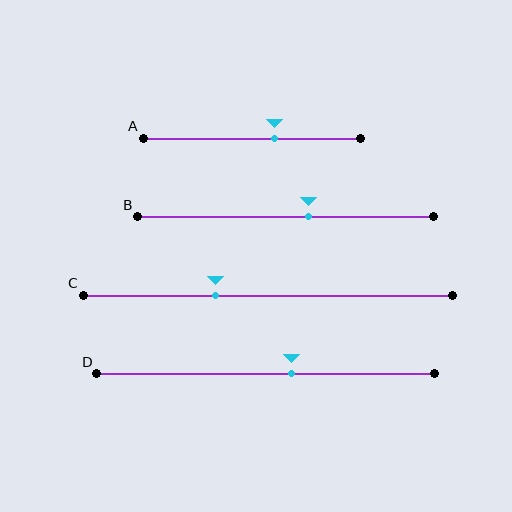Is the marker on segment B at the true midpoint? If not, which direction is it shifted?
No, the marker on segment B is shifted to the right by about 8% of the segment length.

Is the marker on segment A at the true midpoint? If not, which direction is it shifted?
No, the marker on segment A is shifted to the right by about 11% of the segment length.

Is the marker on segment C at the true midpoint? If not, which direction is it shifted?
No, the marker on segment C is shifted to the left by about 14% of the segment length.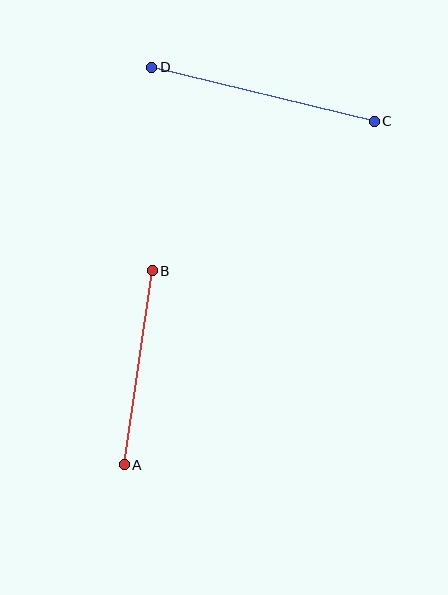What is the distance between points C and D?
The distance is approximately 229 pixels.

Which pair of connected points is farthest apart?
Points C and D are farthest apart.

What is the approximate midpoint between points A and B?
The midpoint is at approximately (138, 368) pixels.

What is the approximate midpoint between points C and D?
The midpoint is at approximately (263, 94) pixels.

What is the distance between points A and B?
The distance is approximately 196 pixels.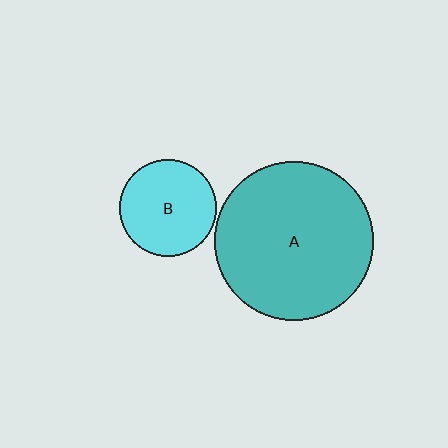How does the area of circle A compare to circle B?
Approximately 2.7 times.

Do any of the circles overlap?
No, none of the circles overlap.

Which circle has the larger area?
Circle A (teal).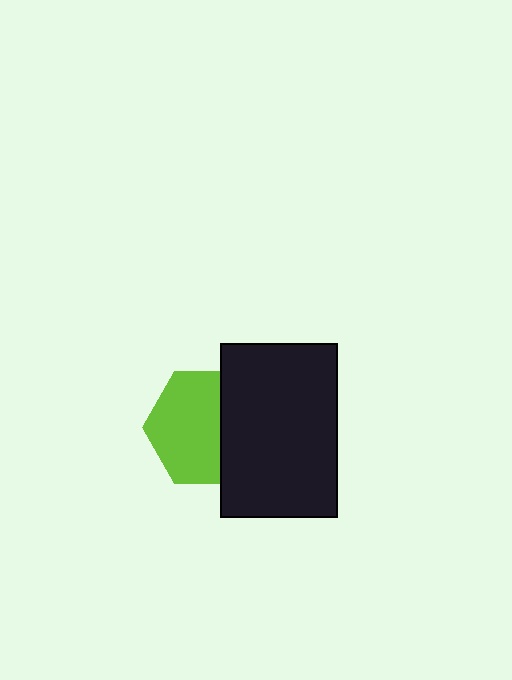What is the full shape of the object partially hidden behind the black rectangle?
The partially hidden object is a lime hexagon.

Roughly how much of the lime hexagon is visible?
About half of it is visible (roughly 63%).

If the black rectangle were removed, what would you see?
You would see the complete lime hexagon.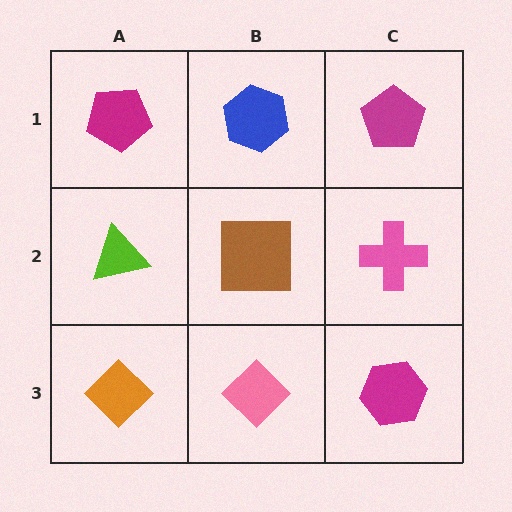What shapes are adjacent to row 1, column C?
A pink cross (row 2, column C), a blue hexagon (row 1, column B).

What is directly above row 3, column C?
A pink cross.